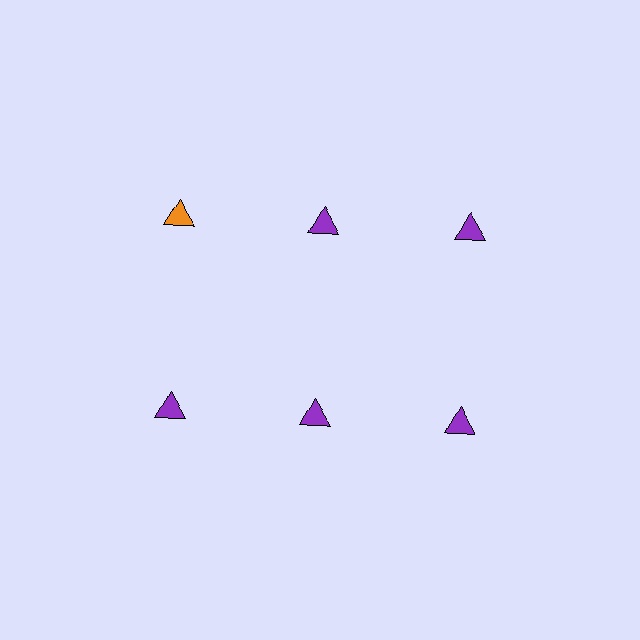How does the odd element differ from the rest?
It has a different color: orange instead of purple.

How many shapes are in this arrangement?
There are 6 shapes arranged in a grid pattern.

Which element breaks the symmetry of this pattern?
The orange triangle in the top row, leftmost column breaks the symmetry. All other shapes are purple triangles.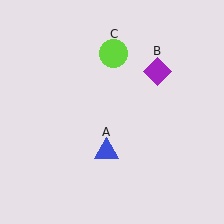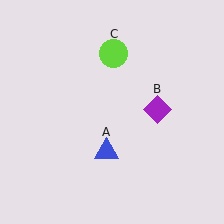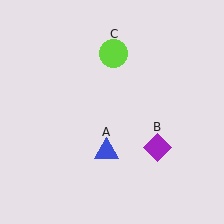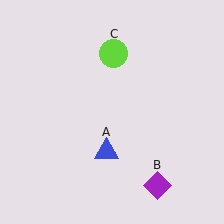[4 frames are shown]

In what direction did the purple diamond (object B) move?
The purple diamond (object B) moved down.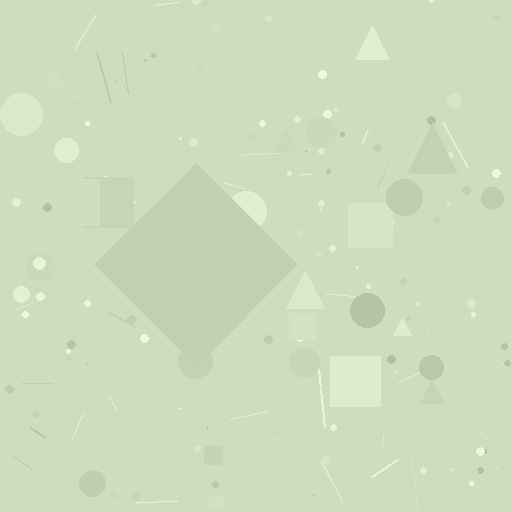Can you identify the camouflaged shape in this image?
The camouflaged shape is a diamond.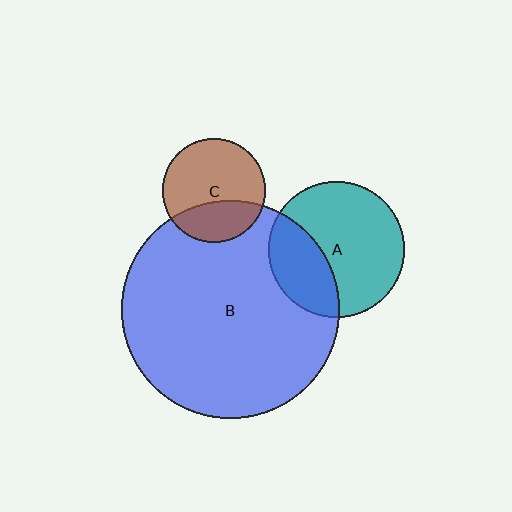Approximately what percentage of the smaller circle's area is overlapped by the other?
Approximately 30%.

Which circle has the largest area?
Circle B (blue).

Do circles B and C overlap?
Yes.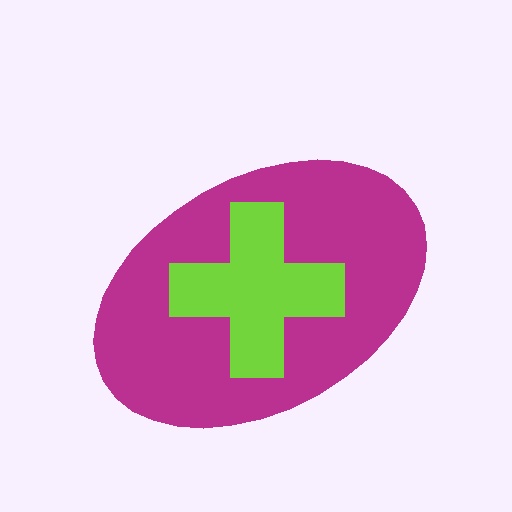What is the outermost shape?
The magenta ellipse.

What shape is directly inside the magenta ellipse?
The lime cross.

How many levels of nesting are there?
2.